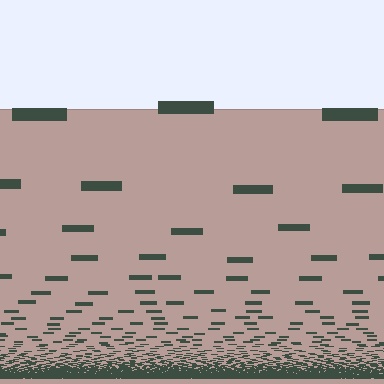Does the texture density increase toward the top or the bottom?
Density increases toward the bottom.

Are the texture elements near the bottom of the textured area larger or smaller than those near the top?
Smaller. The gradient is inverted — elements near the bottom are smaller and denser.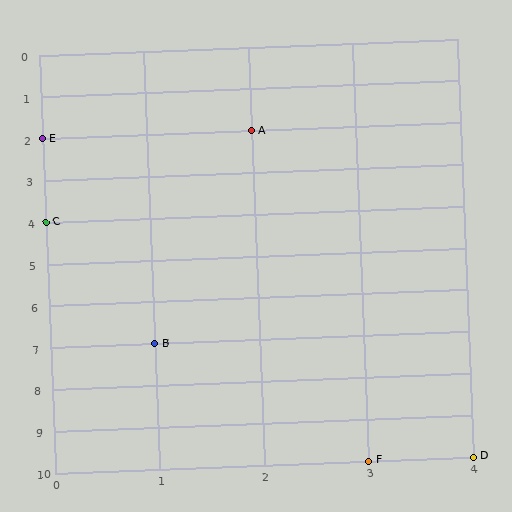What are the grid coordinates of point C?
Point C is at grid coordinates (0, 4).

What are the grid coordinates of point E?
Point E is at grid coordinates (0, 2).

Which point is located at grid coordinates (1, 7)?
Point B is at (1, 7).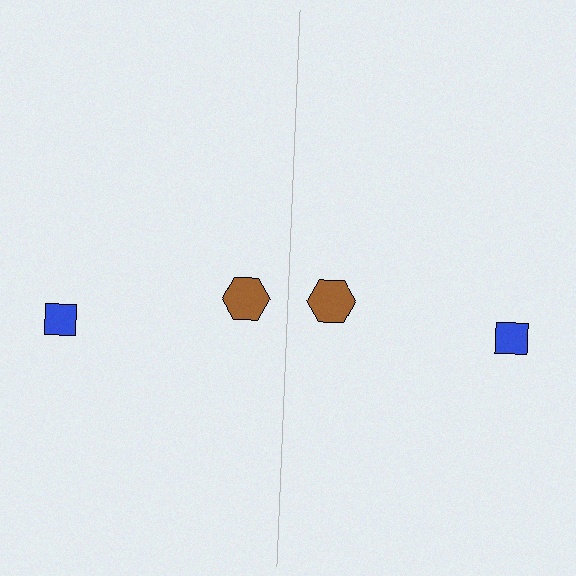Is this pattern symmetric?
Yes, this pattern has bilateral (reflection) symmetry.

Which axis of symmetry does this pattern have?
The pattern has a vertical axis of symmetry running through the center of the image.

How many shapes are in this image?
There are 4 shapes in this image.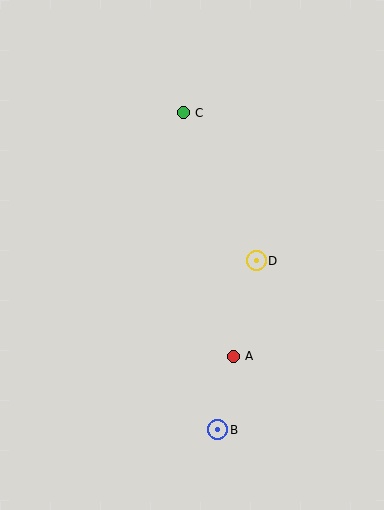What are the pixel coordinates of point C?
Point C is at (183, 113).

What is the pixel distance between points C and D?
The distance between C and D is 165 pixels.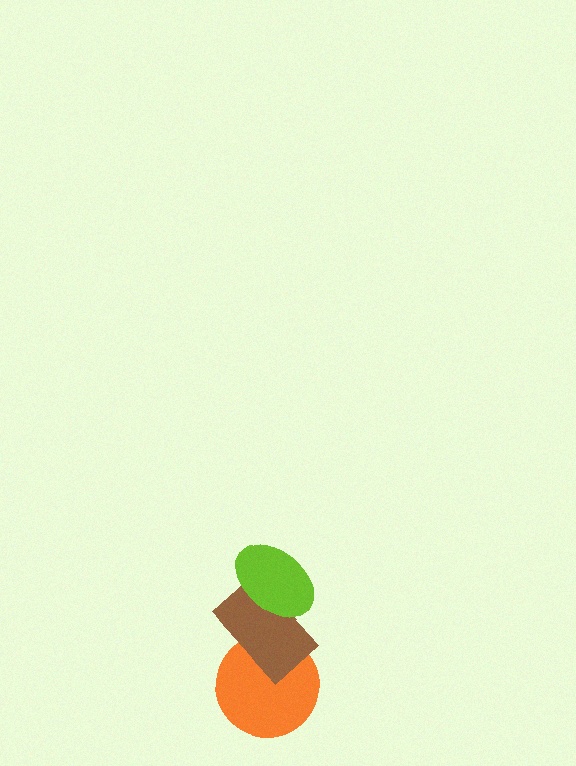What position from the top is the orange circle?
The orange circle is 3rd from the top.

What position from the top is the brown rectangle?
The brown rectangle is 2nd from the top.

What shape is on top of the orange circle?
The brown rectangle is on top of the orange circle.